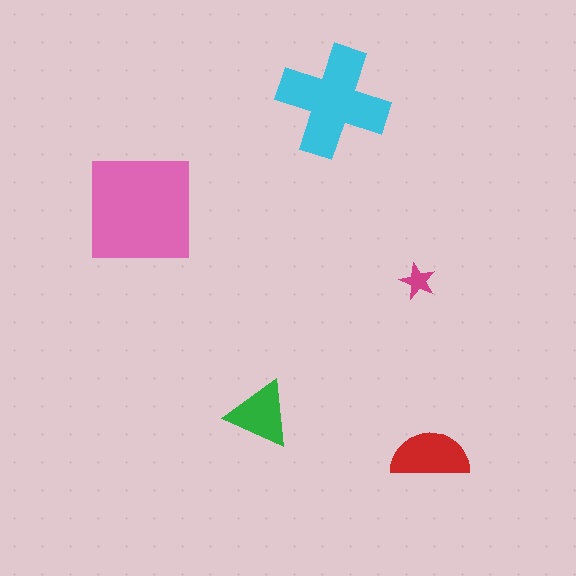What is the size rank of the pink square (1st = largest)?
1st.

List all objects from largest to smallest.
The pink square, the cyan cross, the red semicircle, the green triangle, the magenta star.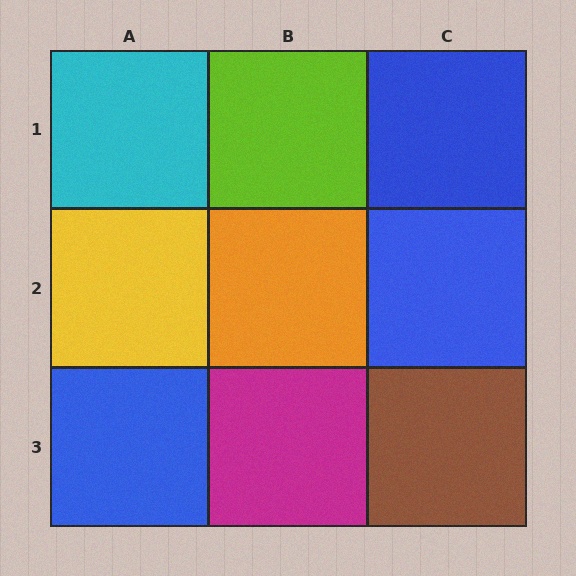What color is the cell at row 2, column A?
Yellow.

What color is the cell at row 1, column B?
Lime.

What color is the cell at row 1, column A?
Cyan.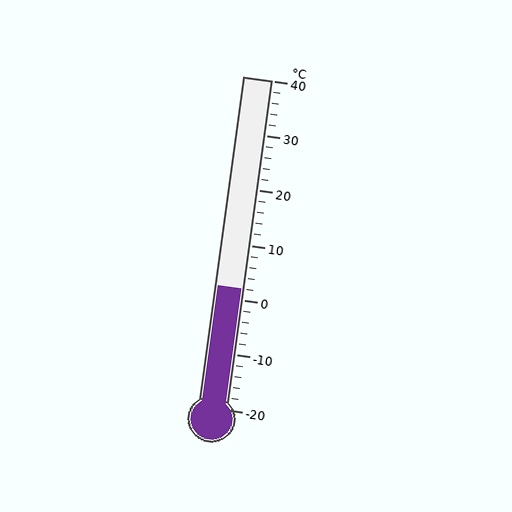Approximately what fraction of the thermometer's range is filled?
The thermometer is filled to approximately 35% of its range.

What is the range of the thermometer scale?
The thermometer scale ranges from -20°C to 40°C.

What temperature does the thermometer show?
The thermometer shows approximately 2°C.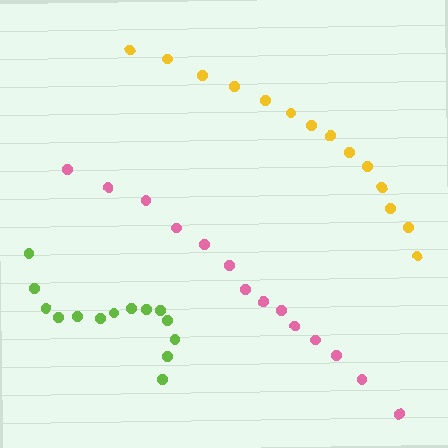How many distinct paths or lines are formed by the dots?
There are 3 distinct paths.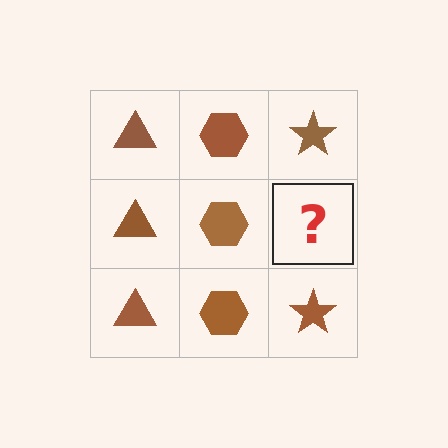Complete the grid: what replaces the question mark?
The question mark should be replaced with a brown star.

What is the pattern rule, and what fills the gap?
The rule is that each column has a consistent shape. The gap should be filled with a brown star.